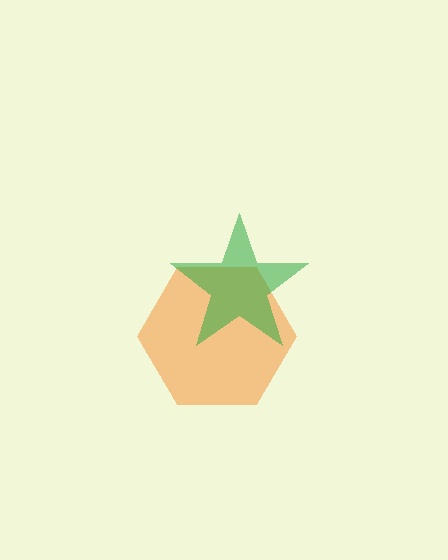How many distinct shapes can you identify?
There are 2 distinct shapes: an orange hexagon, a green star.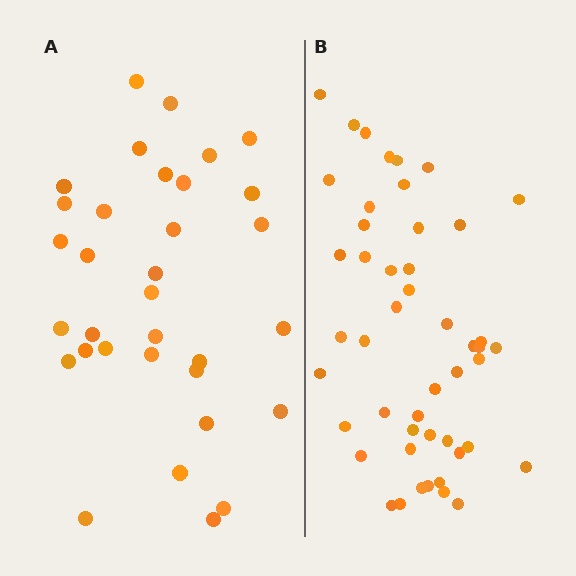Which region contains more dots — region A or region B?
Region B (the right region) has more dots.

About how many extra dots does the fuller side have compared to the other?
Region B has approximately 15 more dots than region A.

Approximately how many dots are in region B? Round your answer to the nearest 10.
About 50 dots. (The exact count is 48, which rounds to 50.)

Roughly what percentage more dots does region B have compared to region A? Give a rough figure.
About 45% more.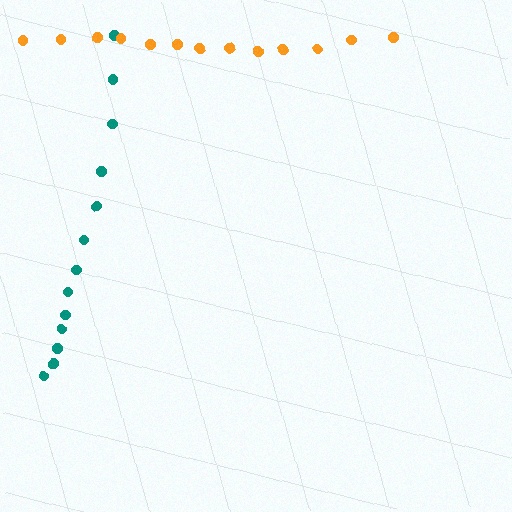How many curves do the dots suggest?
There are 2 distinct paths.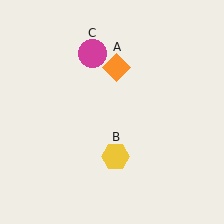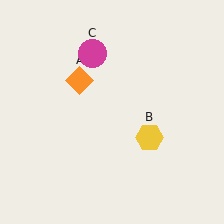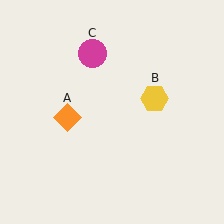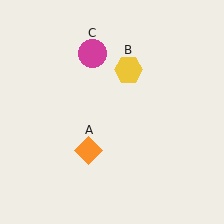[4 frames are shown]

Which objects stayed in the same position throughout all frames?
Magenta circle (object C) remained stationary.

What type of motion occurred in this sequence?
The orange diamond (object A), yellow hexagon (object B) rotated counterclockwise around the center of the scene.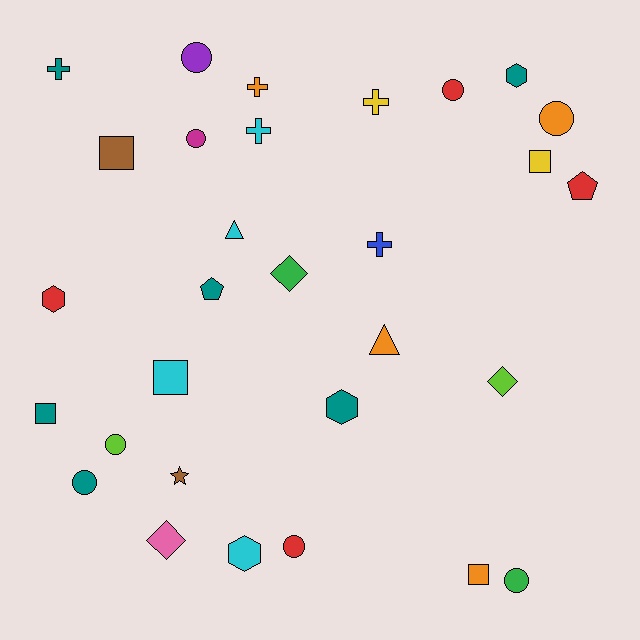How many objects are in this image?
There are 30 objects.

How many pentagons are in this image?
There are 2 pentagons.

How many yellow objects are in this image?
There are 2 yellow objects.